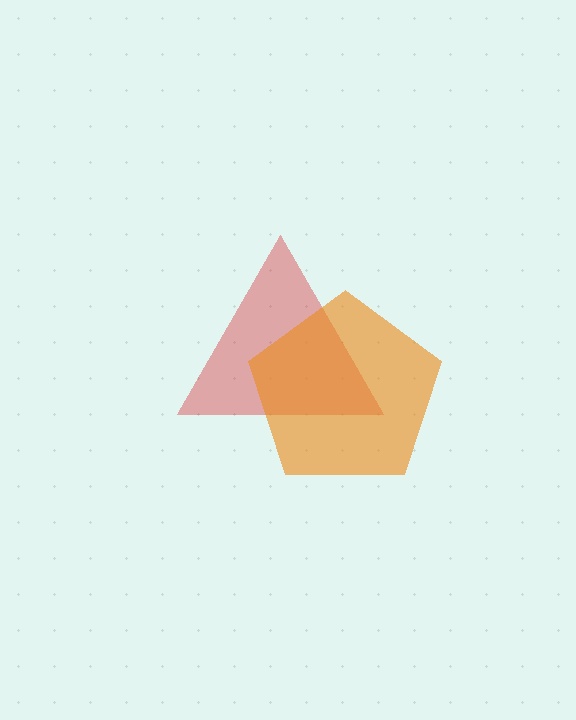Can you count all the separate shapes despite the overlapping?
Yes, there are 2 separate shapes.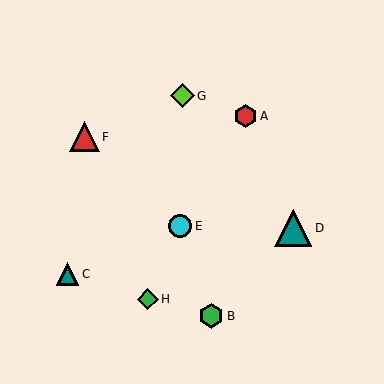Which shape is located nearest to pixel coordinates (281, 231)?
The teal triangle (labeled D) at (293, 228) is nearest to that location.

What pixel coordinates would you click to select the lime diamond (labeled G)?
Click at (182, 96) to select the lime diamond G.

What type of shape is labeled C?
Shape C is a teal triangle.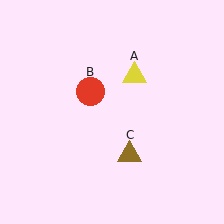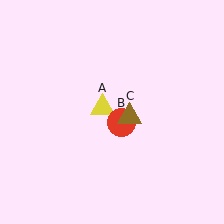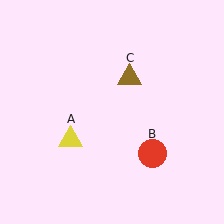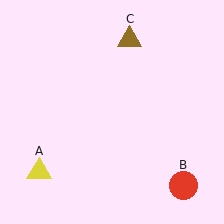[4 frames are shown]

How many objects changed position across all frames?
3 objects changed position: yellow triangle (object A), red circle (object B), brown triangle (object C).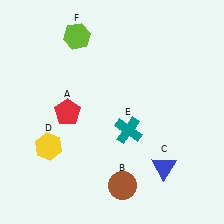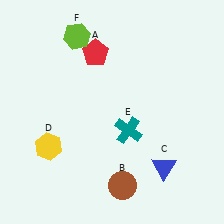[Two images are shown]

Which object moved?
The red pentagon (A) moved up.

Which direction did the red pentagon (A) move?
The red pentagon (A) moved up.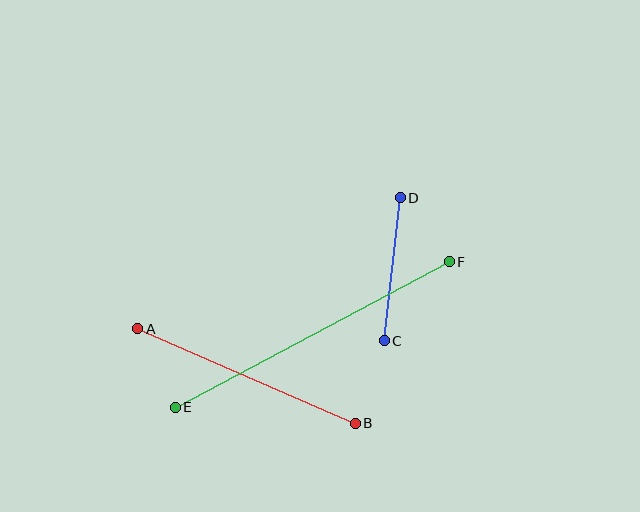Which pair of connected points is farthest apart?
Points E and F are farthest apart.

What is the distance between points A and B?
The distance is approximately 237 pixels.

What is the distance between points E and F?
The distance is approximately 310 pixels.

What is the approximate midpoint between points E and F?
The midpoint is at approximately (312, 335) pixels.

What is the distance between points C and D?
The distance is approximately 144 pixels.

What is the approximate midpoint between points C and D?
The midpoint is at approximately (392, 269) pixels.